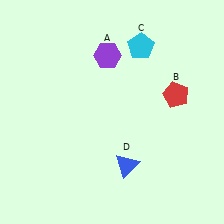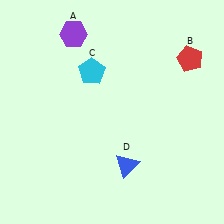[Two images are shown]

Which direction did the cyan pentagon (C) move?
The cyan pentagon (C) moved left.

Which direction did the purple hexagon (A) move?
The purple hexagon (A) moved left.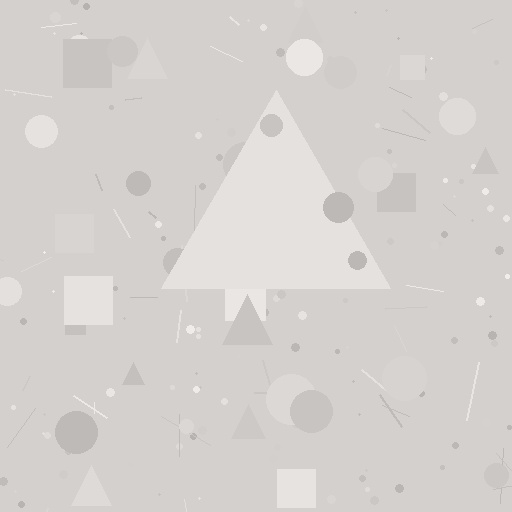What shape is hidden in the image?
A triangle is hidden in the image.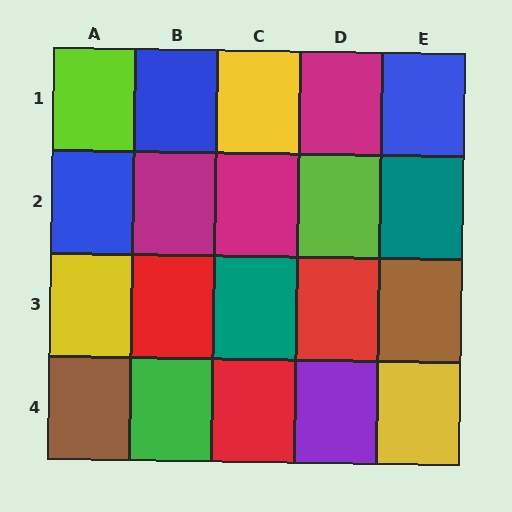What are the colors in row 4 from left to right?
Brown, green, red, purple, yellow.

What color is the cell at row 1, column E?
Blue.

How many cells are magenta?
3 cells are magenta.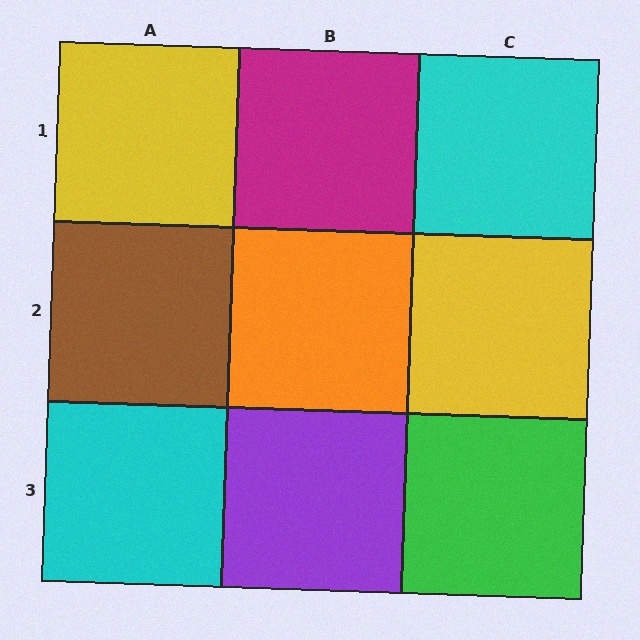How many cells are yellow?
2 cells are yellow.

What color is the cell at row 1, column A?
Yellow.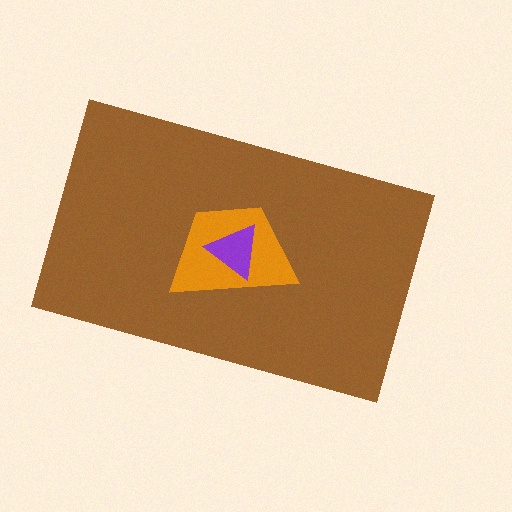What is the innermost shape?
The purple triangle.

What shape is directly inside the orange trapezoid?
The purple triangle.